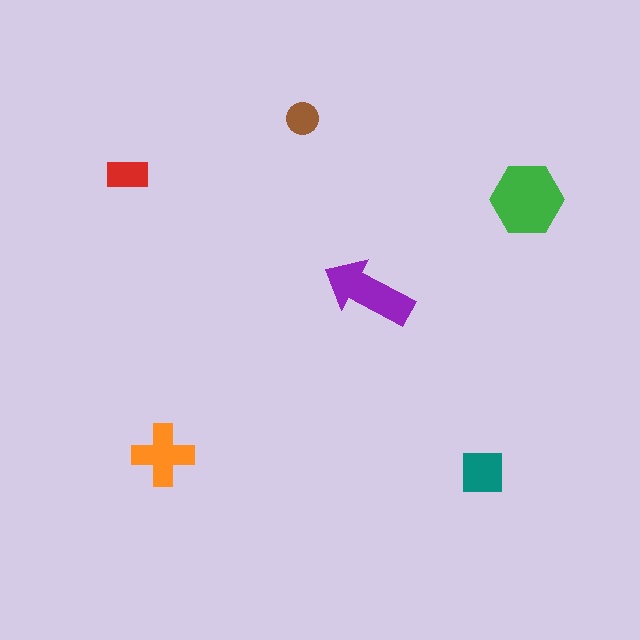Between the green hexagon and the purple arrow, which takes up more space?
The green hexagon.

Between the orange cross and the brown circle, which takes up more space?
The orange cross.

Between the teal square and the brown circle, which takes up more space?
The teal square.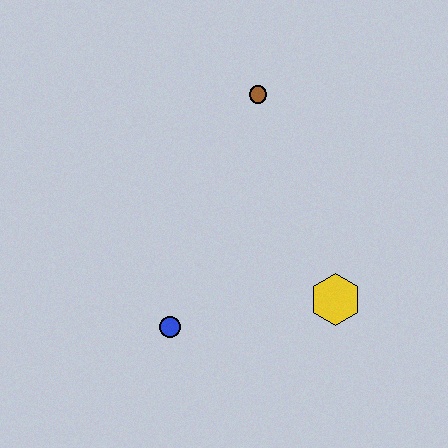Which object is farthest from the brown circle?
The blue circle is farthest from the brown circle.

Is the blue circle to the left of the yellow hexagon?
Yes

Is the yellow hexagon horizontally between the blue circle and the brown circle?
No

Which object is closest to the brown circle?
The yellow hexagon is closest to the brown circle.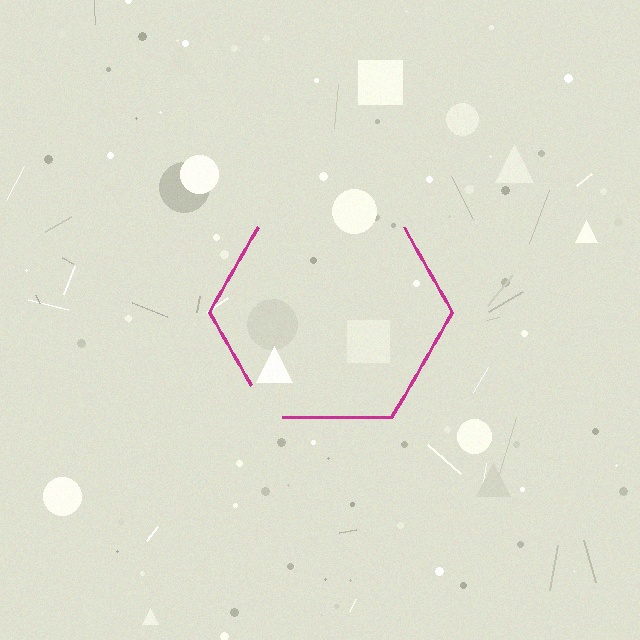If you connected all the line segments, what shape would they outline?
They would outline a hexagon.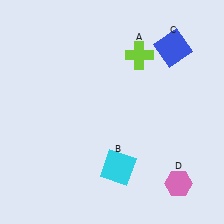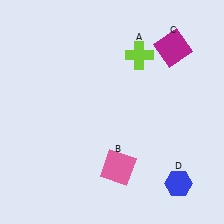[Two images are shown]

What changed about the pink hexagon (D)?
In Image 1, D is pink. In Image 2, it changed to blue.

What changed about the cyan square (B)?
In Image 1, B is cyan. In Image 2, it changed to pink.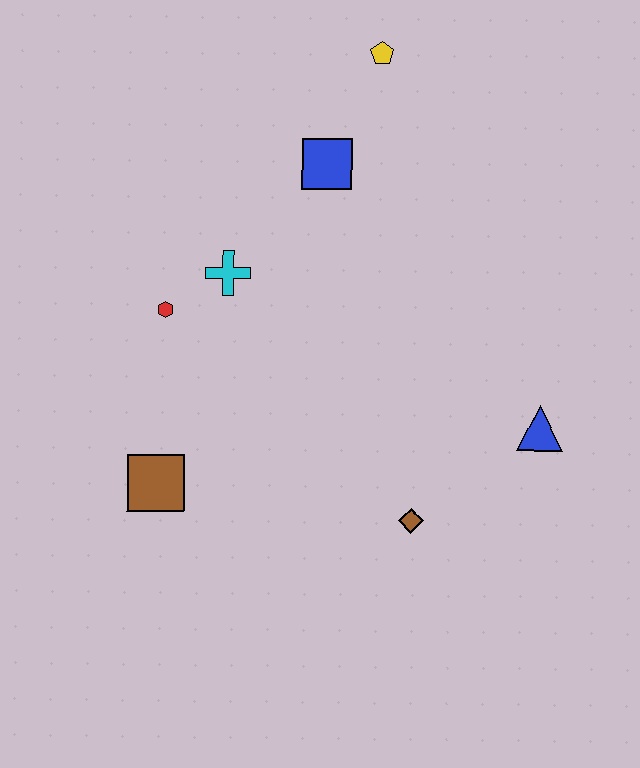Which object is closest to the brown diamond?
The blue triangle is closest to the brown diamond.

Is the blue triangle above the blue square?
No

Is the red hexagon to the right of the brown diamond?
No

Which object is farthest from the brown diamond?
The yellow pentagon is farthest from the brown diamond.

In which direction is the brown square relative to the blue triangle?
The brown square is to the left of the blue triangle.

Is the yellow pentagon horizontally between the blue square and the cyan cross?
No